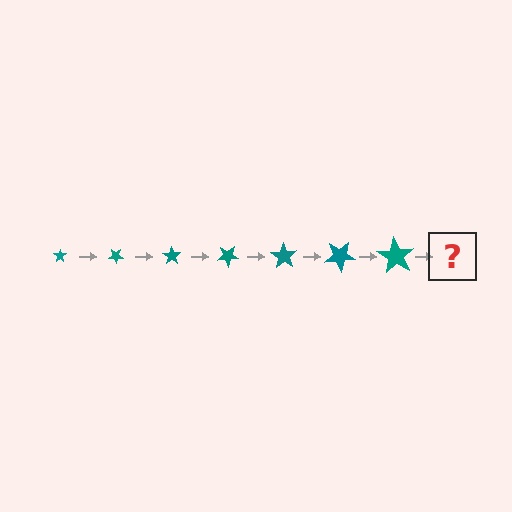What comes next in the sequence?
The next element should be a star, larger than the previous one and rotated 245 degrees from the start.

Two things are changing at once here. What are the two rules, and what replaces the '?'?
The two rules are that the star grows larger each step and it rotates 35 degrees each step. The '?' should be a star, larger than the previous one and rotated 245 degrees from the start.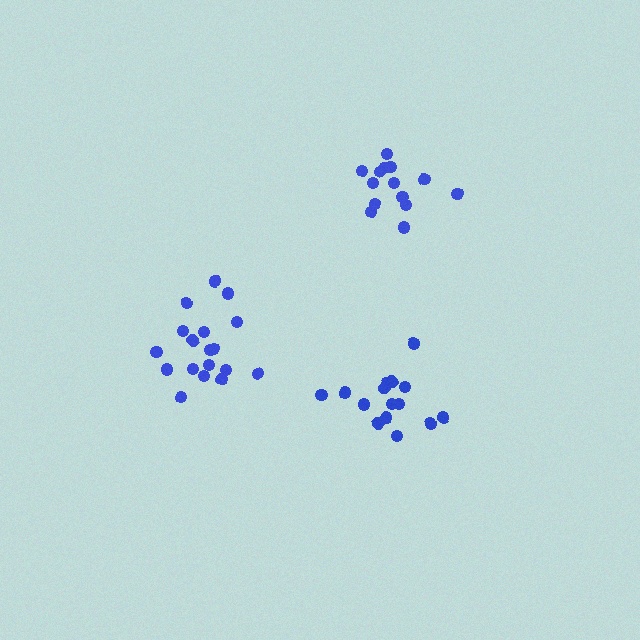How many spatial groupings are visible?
There are 3 spatial groupings.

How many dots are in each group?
Group 1: 18 dots, Group 2: 14 dots, Group 3: 15 dots (47 total).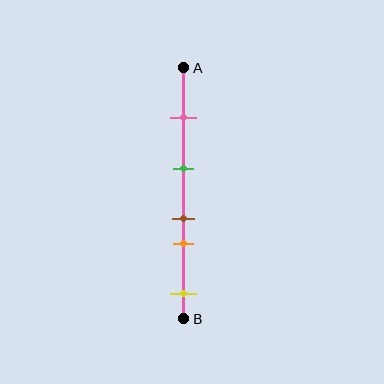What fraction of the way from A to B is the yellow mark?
The yellow mark is approximately 90% (0.9) of the way from A to B.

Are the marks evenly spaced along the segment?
No, the marks are not evenly spaced.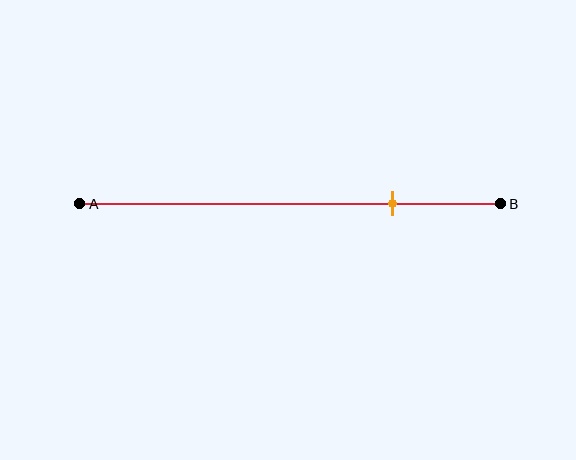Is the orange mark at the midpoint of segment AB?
No, the mark is at about 75% from A, not at the 50% midpoint.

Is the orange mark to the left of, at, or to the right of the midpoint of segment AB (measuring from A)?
The orange mark is to the right of the midpoint of segment AB.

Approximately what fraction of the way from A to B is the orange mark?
The orange mark is approximately 75% of the way from A to B.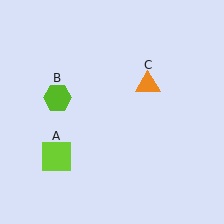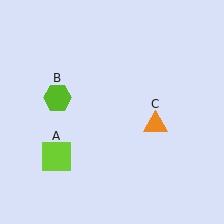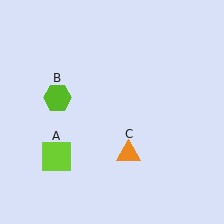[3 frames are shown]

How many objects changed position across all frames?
1 object changed position: orange triangle (object C).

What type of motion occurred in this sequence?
The orange triangle (object C) rotated clockwise around the center of the scene.